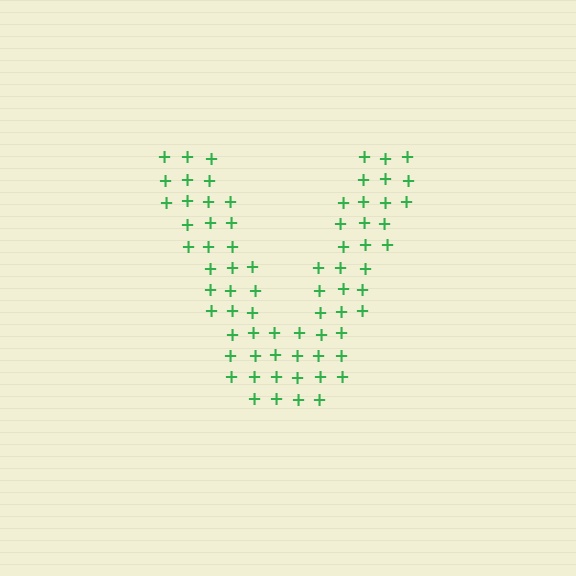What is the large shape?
The large shape is the letter V.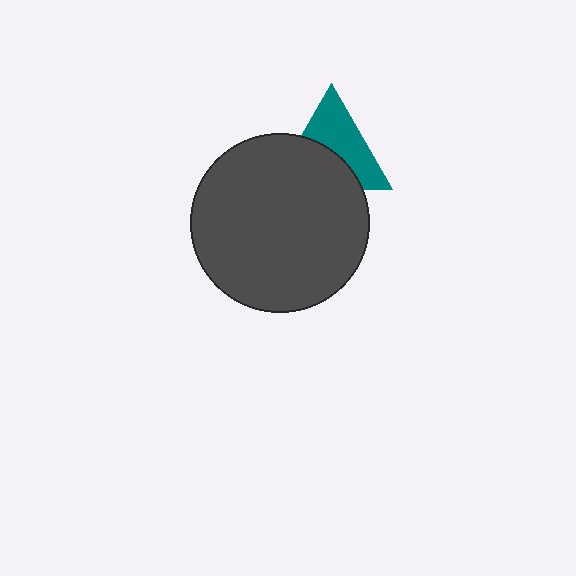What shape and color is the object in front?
The object in front is a dark gray circle.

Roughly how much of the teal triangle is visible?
About half of it is visible (roughly 53%).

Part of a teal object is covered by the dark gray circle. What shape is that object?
It is a triangle.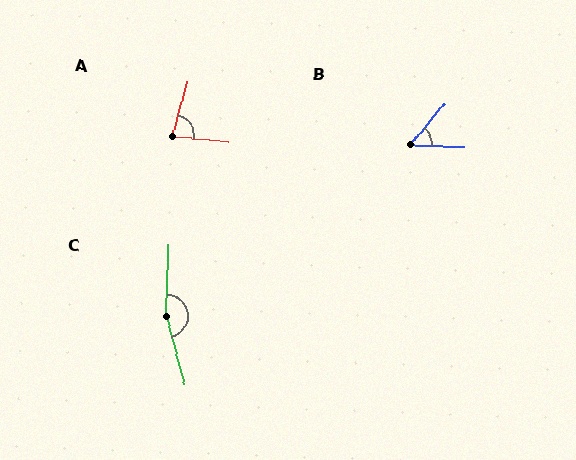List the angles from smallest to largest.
B (52°), A (80°), C (163°).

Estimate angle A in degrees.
Approximately 80 degrees.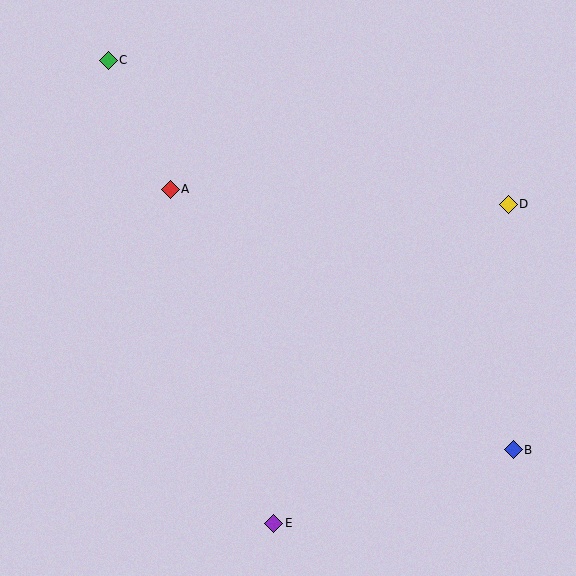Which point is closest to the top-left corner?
Point C is closest to the top-left corner.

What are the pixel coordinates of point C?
Point C is at (108, 61).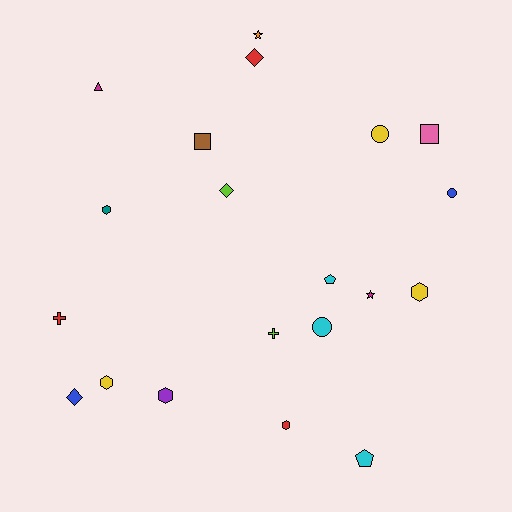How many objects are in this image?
There are 20 objects.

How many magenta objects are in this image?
There are 2 magenta objects.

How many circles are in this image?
There are 3 circles.